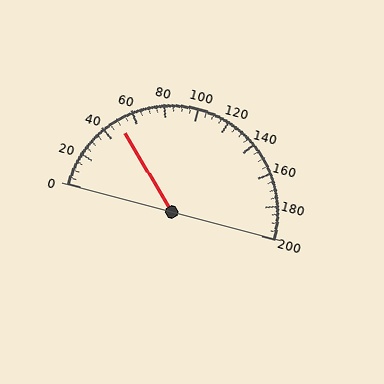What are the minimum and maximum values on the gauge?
The gauge ranges from 0 to 200.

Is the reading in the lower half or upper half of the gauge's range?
The reading is in the lower half of the range (0 to 200).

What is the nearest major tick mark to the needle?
The nearest major tick mark is 40.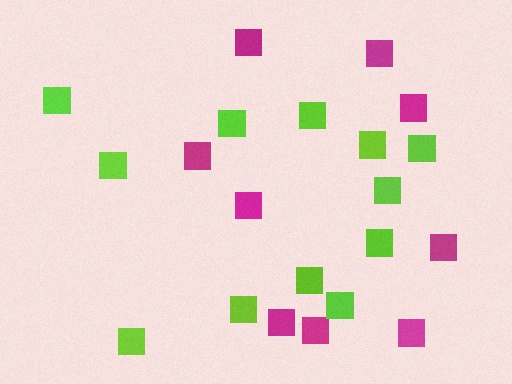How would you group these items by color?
There are 2 groups: one group of magenta squares (9) and one group of lime squares (12).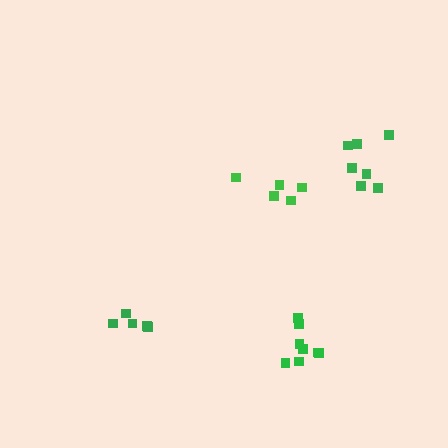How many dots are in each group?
Group 1: 8 dots, Group 2: 5 dots, Group 3: 7 dots, Group 4: 5 dots (25 total).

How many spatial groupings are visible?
There are 4 spatial groupings.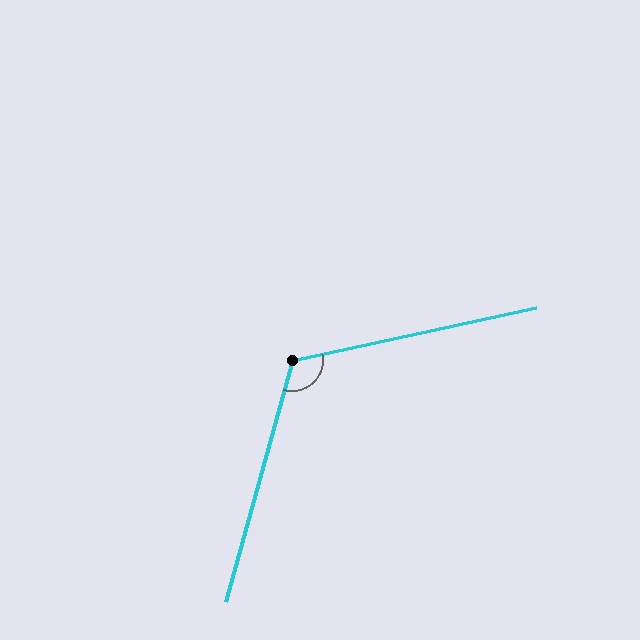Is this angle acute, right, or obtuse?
It is obtuse.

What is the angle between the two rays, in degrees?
Approximately 118 degrees.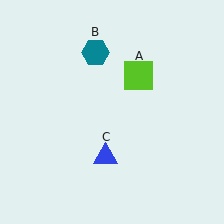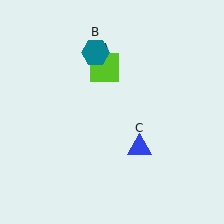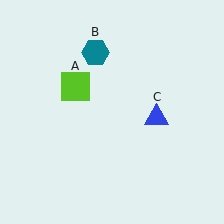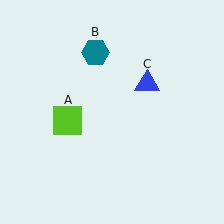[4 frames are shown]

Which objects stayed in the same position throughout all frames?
Teal hexagon (object B) remained stationary.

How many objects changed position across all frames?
2 objects changed position: lime square (object A), blue triangle (object C).